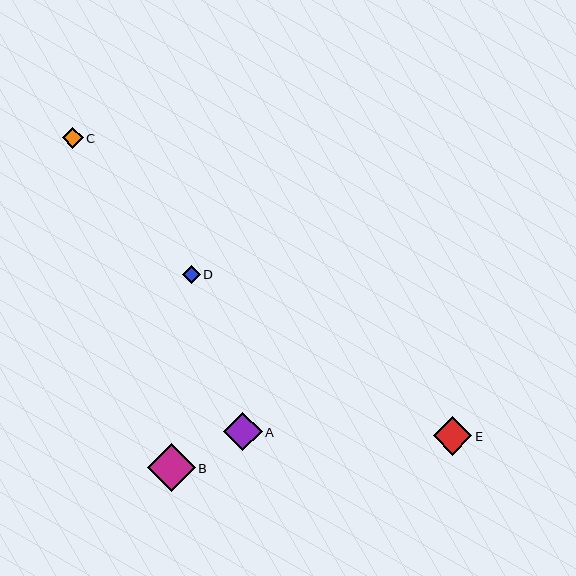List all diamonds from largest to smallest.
From largest to smallest: B, A, E, C, D.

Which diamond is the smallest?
Diamond D is the smallest with a size of approximately 18 pixels.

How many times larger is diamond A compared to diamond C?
Diamond A is approximately 1.9 times the size of diamond C.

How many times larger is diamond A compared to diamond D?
Diamond A is approximately 2.2 times the size of diamond D.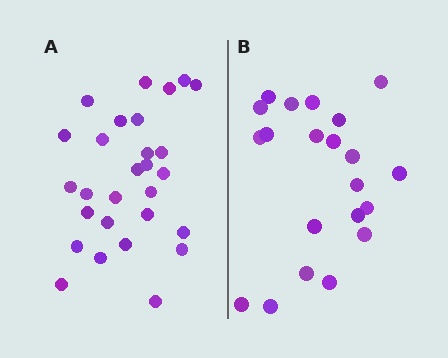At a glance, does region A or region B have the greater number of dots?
Region A (the left region) has more dots.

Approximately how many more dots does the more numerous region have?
Region A has roughly 8 or so more dots than region B.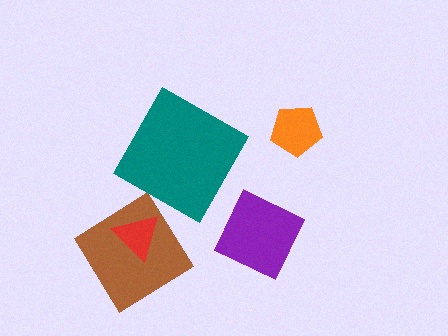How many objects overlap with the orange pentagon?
0 objects overlap with the orange pentagon.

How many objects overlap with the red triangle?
1 object overlaps with the red triangle.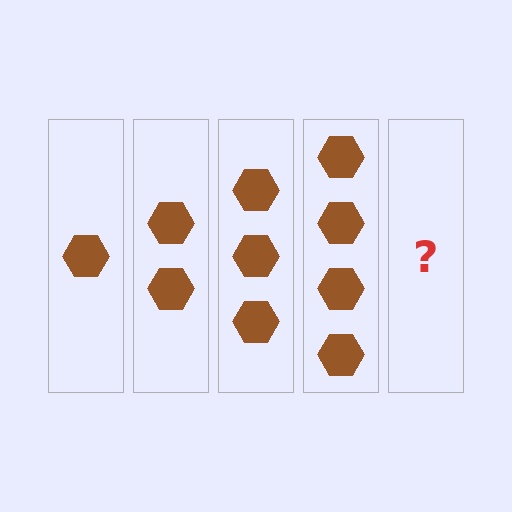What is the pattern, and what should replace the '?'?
The pattern is that each step adds one more hexagon. The '?' should be 5 hexagons.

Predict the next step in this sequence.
The next step is 5 hexagons.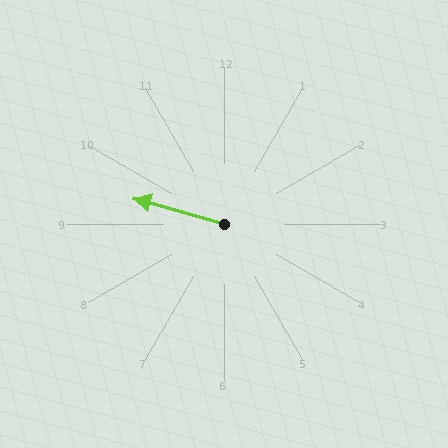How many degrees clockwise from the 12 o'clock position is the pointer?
Approximately 286 degrees.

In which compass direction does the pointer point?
West.